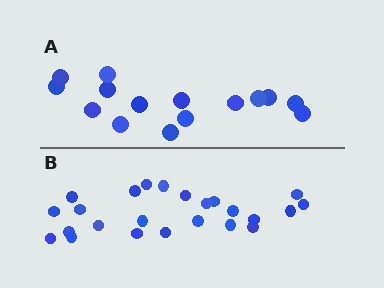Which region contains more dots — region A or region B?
Region B (the bottom region) has more dots.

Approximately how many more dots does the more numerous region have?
Region B has roughly 8 or so more dots than region A.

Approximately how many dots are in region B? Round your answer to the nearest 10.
About 20 dots. (The exact count is 24, which rounds to 20.)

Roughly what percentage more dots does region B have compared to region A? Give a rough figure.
About 60% more.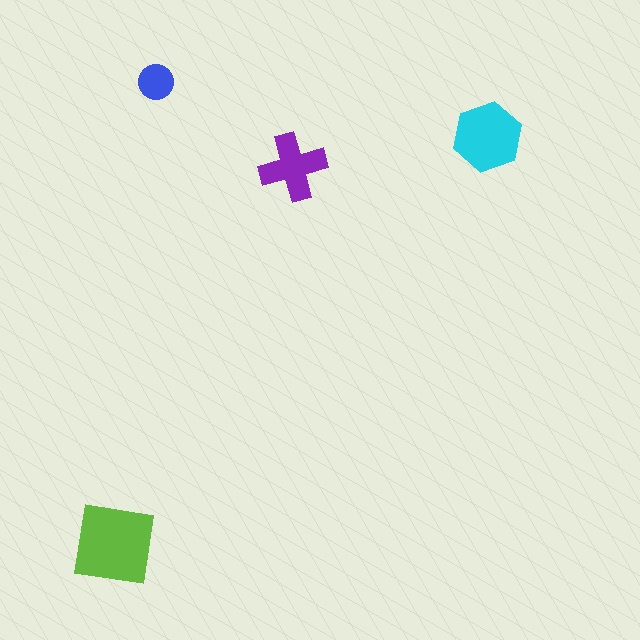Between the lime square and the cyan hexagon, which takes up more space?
The lime square.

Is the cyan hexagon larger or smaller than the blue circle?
Larger.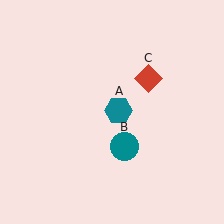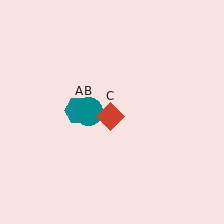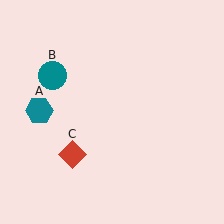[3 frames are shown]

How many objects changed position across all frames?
3 objects changed position: teal hexagon (object A), teal circle (object B), red diamond (object C).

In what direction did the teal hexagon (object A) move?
The teal hexagon (object A) moved left.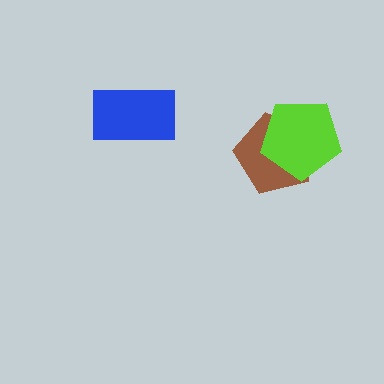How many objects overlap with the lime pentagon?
1 object overlaps with the lime pentagon.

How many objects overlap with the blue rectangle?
0 objects overlap with the blue rectangle.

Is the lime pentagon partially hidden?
No, no other shape covers it.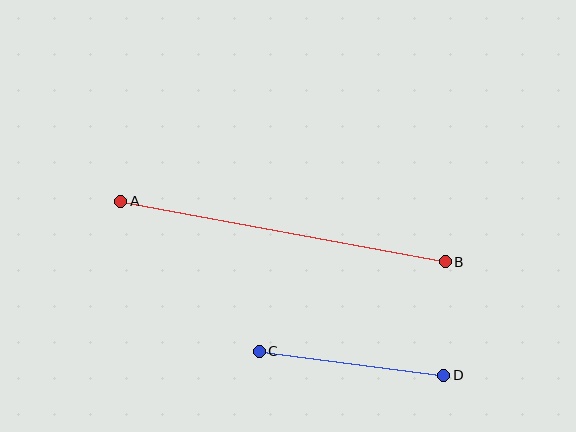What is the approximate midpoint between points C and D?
The midpoint is at approximately (351, 363) pixels.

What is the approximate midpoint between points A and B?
The midpoint is at approximately (283, 231) pixels.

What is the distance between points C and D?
The distance is approximately 186 pixels.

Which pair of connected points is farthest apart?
Points A and B are farthest apart.